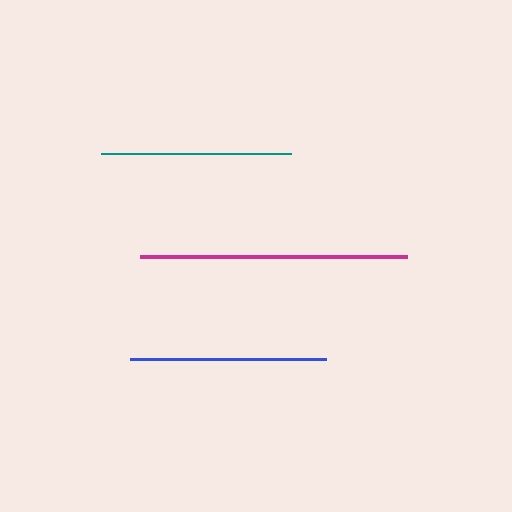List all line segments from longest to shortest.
From longest to shortest: magenta, blue, teal.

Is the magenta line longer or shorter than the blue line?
The magenta line is longer than the blue line.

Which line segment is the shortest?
The teal line is the shortest at approximately 190 pixels.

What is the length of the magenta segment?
The magenta segment is approximately 267 pixels long.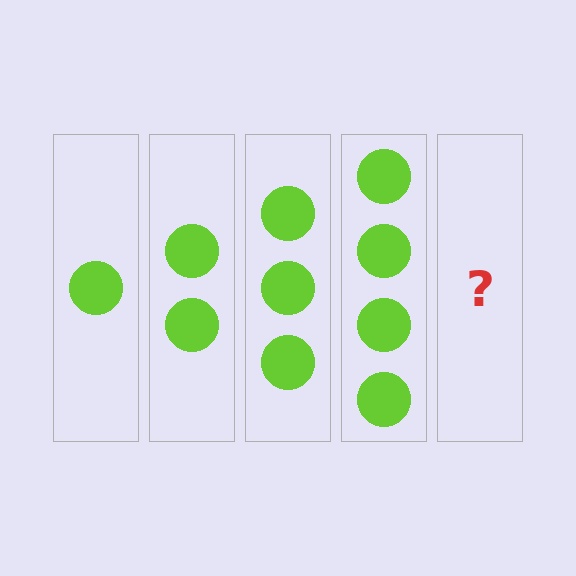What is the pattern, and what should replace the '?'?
The pattern is that each step adds one more circle. The '?' should be 5 circles.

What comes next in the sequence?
The next element should be 5 circles.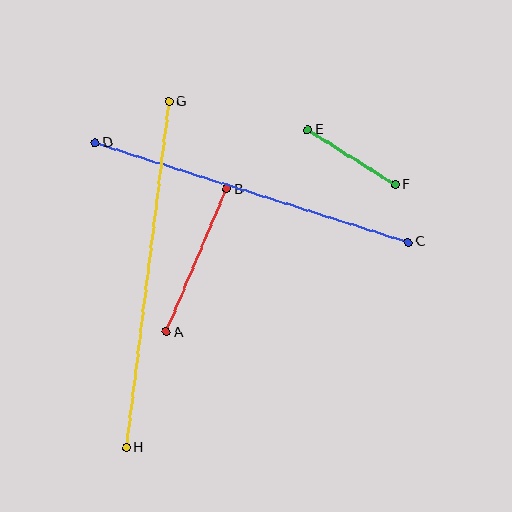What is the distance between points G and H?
The distance is approximately 349 pixels.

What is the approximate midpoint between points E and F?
The midpoint is at approximately (351, 157) pixels.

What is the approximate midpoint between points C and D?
The midpoint is at approximately (252, 192) pixels.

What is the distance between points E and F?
The distance is approximately 103 pixels.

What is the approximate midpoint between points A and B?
The midpoint is at approximately (196, 260) pixels.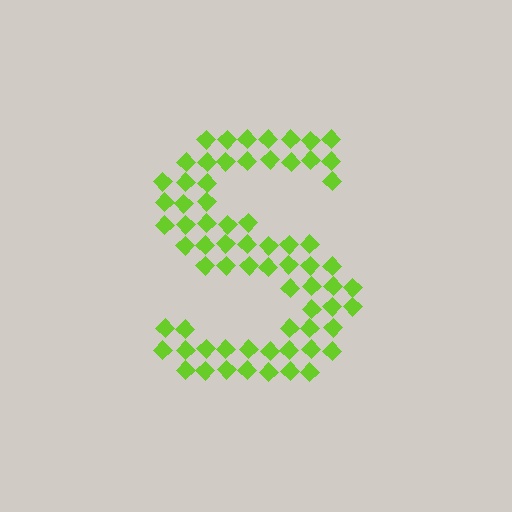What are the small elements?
The small elements are diamonds.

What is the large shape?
The large shape is the letter S.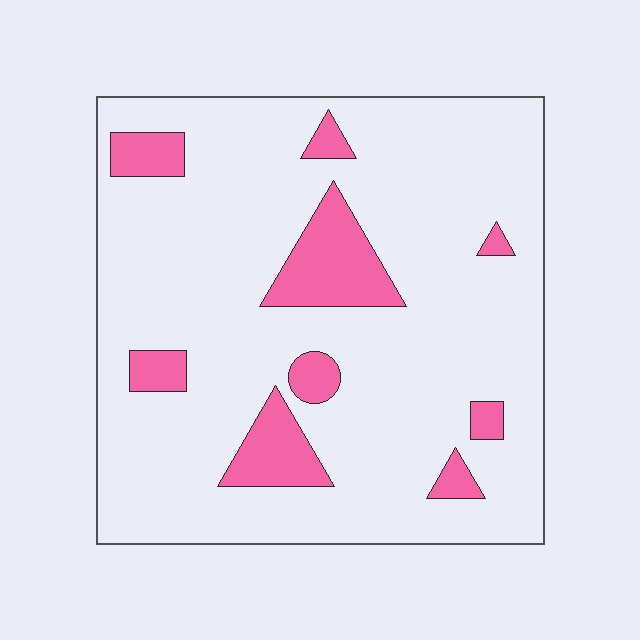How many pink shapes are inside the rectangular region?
9.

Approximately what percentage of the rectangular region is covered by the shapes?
Approximately 15%.